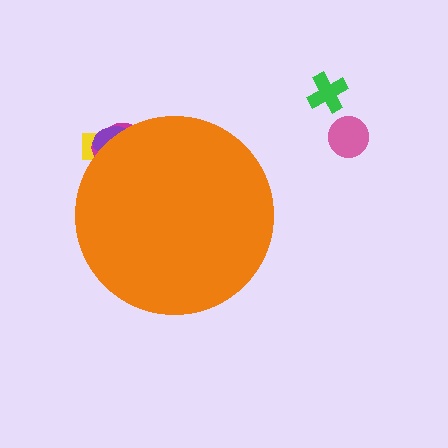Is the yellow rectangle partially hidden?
Yes, the yellow rectangle is partially hidden behind the orange circle.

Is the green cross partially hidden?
No, the green cross is fully visible.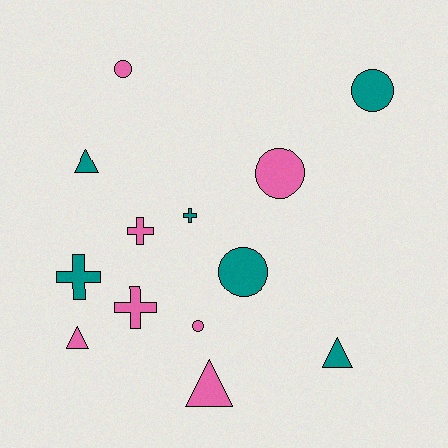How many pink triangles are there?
There are 2 pink triangles.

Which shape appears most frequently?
Circle, with 5 objects.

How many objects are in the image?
There are 13 objects.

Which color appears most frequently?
Pink, with 7 objects.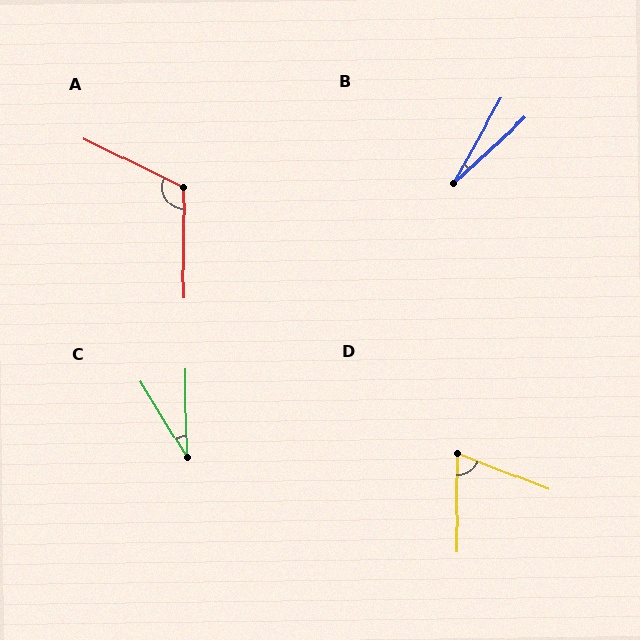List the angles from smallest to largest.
B (19°), C (31°), D (69°), A (116°).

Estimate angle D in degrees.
Approximately 69 degrees.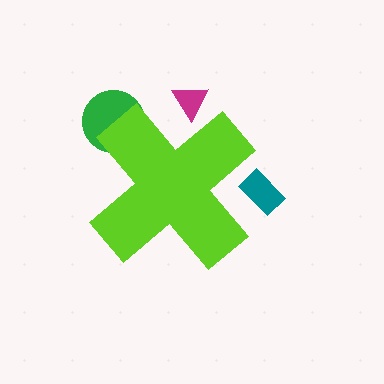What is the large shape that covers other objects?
A lime cross.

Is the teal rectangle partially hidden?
Yes, the teal rectangle is partially hidden behind the lime cross.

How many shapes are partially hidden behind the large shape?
3 shapes are partially hidden.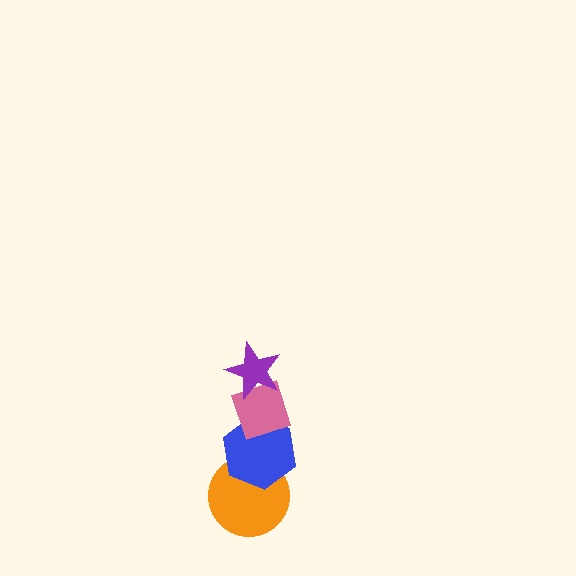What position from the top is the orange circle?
The orange circle is 4th from the top.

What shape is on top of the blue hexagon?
The pink diamond is on top of the blue hexagon.